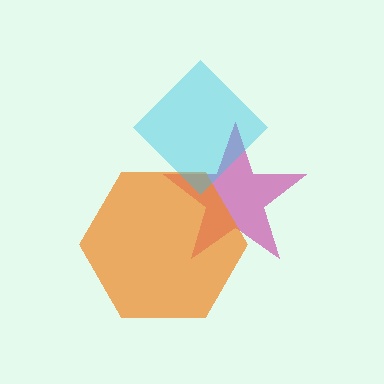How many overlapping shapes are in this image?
There are 3 overlapping shapes in the image.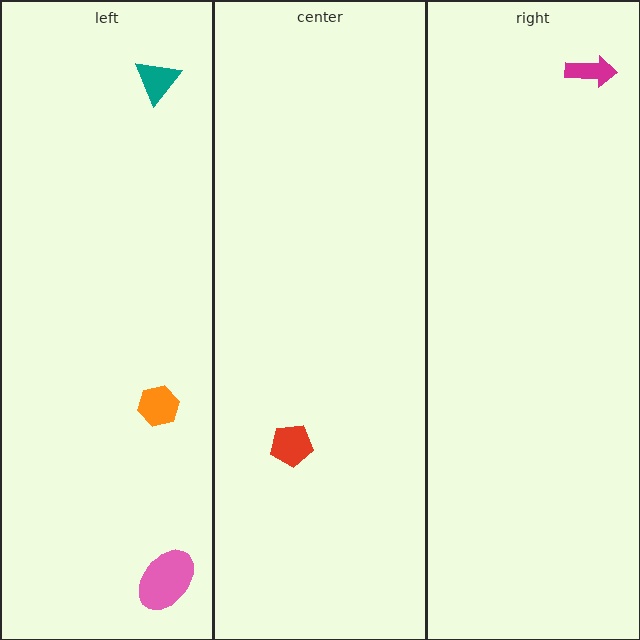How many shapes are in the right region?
1.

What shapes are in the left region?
The orange hexagon, the teal triangle, the pink ellipse.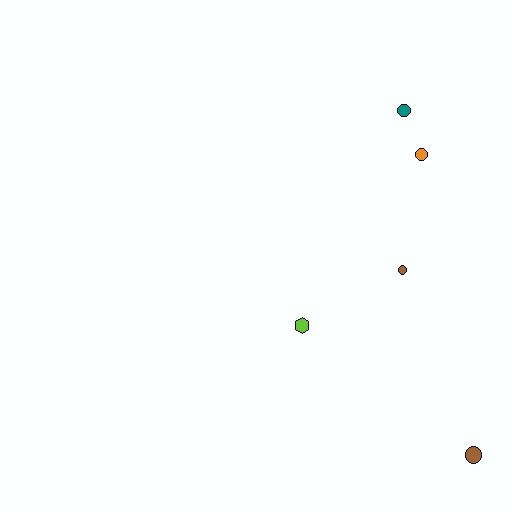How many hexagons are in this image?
There is 1 hexagon.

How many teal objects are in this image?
There is 1 teal object.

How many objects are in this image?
There are 5 objects.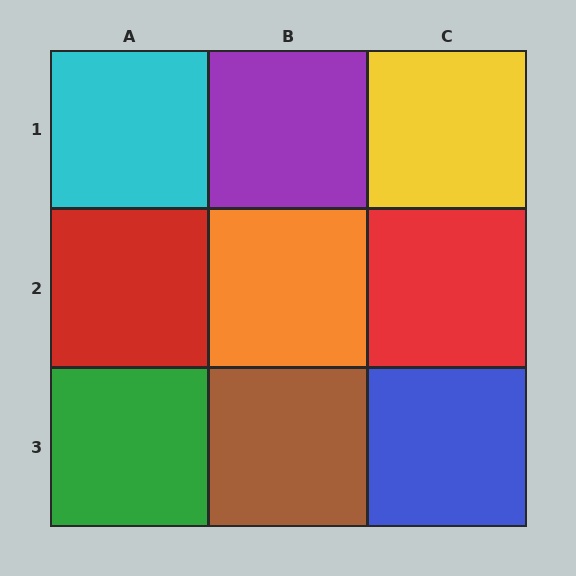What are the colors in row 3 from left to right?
Green, brown, blue.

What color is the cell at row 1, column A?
Cyan.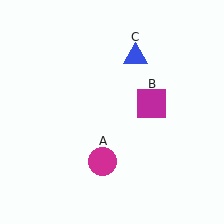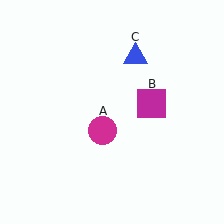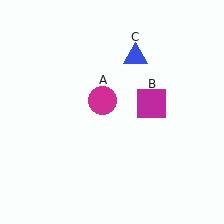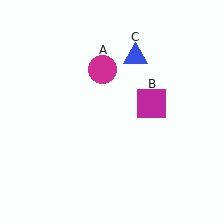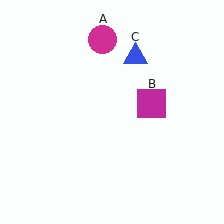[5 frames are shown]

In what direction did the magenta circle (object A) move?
The magenta circle (object A) moved up.